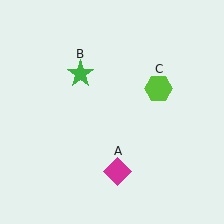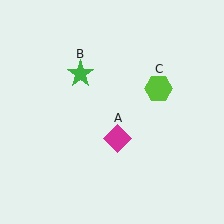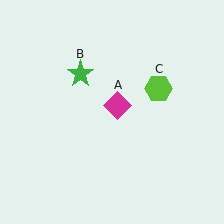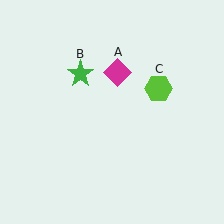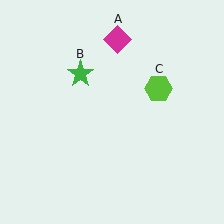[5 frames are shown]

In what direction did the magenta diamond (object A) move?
The magenta diamond (object A) moved up.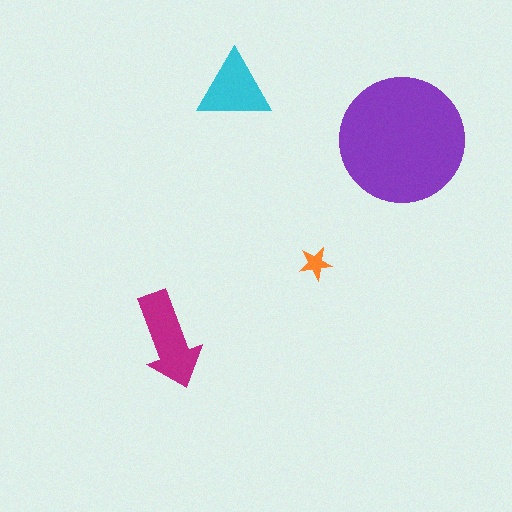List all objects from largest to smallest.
The purple circle, the magenta arrow, the cyan triangle, the orange star.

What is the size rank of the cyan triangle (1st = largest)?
3rd.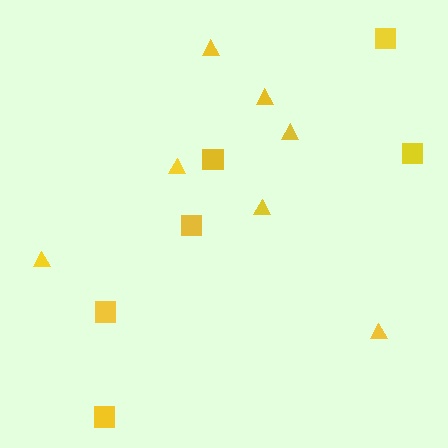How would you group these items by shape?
There are 2 groups: one group of squares (6) and one group of triangles (7).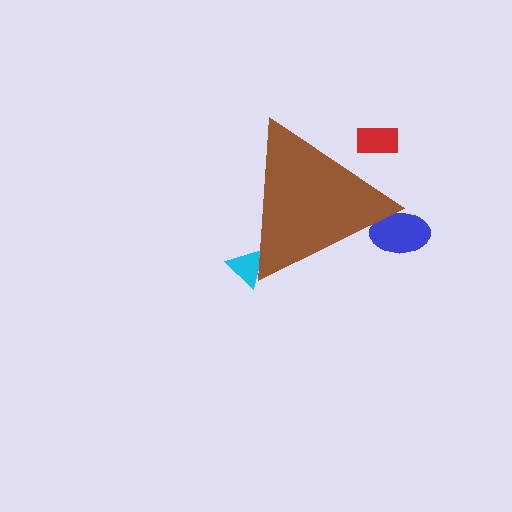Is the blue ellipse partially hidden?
Yes, the blue ellipse is partially hidden behind the brown triangle.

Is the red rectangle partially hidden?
Yes, the red rectangle is partially hidden behind the brown triangle.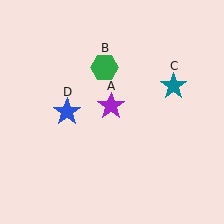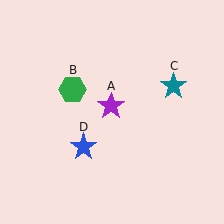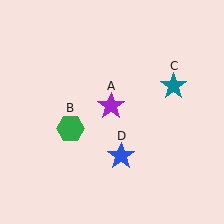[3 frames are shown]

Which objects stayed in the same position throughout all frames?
Purple star (object A) and teal star (object C) remained stationary.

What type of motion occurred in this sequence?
The green hexagon (object B), blue star (object D) rotated counterclockwise around the center of the scene.